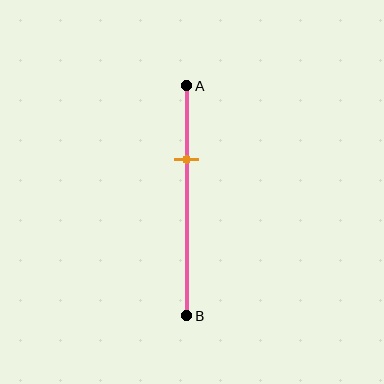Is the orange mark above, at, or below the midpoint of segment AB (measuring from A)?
The orange mark is above the midpoint of segment AB.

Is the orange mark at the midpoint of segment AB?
No, the mark is at about 30% from A, not at the 50% midpoint.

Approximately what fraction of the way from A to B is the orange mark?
The orange mark is approximately 30% of the way from A to B.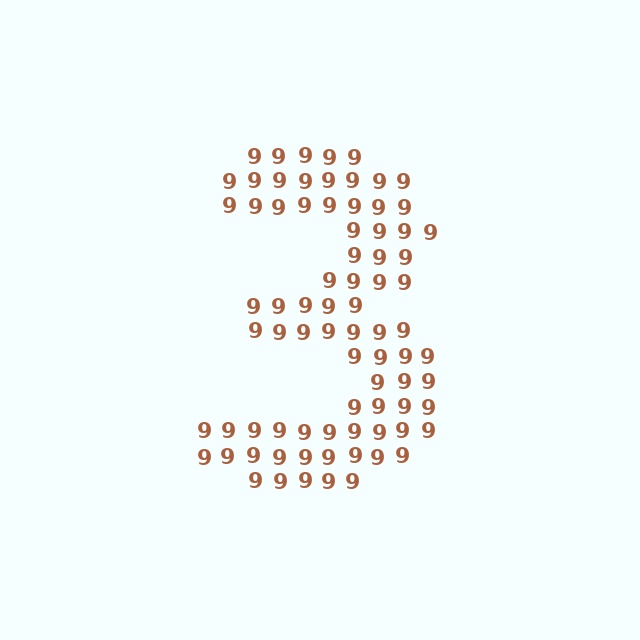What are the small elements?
The small elements are digit 9's.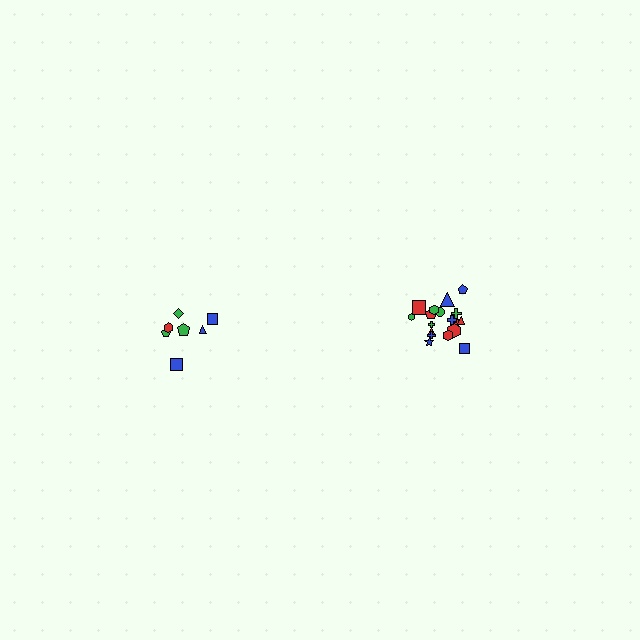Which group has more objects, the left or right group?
The right group.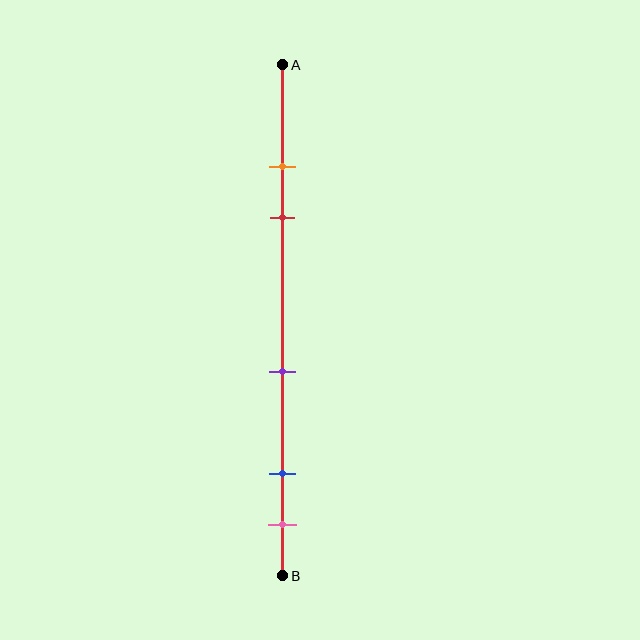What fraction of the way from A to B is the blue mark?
The blue mark is approximately 80% (0.8) of the way from A to B.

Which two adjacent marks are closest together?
The orange and red marks are the closest adjacent pair.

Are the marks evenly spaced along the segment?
No, the marks are not evenly spaced.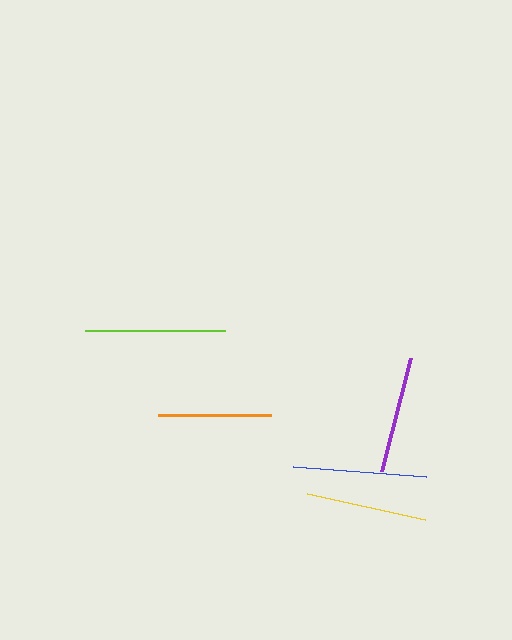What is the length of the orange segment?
The orange segment is approximately 113 pixels long.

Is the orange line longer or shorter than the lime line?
The lime line is longer than the orange line.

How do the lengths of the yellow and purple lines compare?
The yellow and purple lines are approximately the same length.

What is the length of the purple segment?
The purple segment is approximately 117 pixels long.